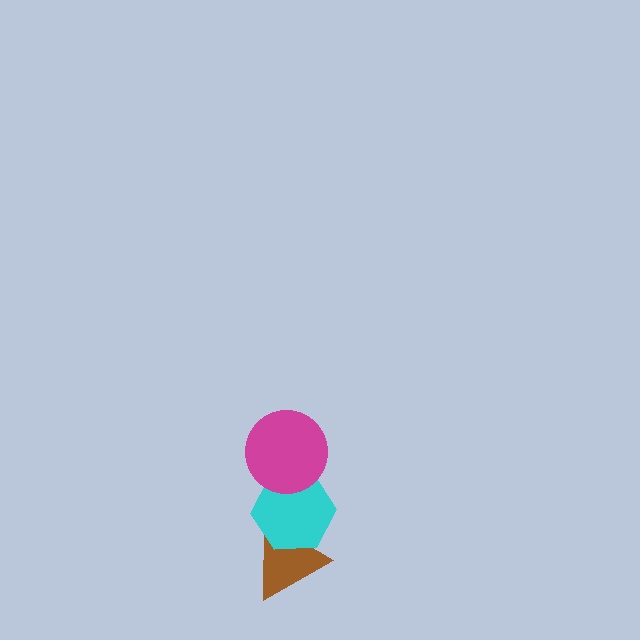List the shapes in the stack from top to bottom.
From top to bottom: the magenta circle, the cyan hexagon, the brown triangle.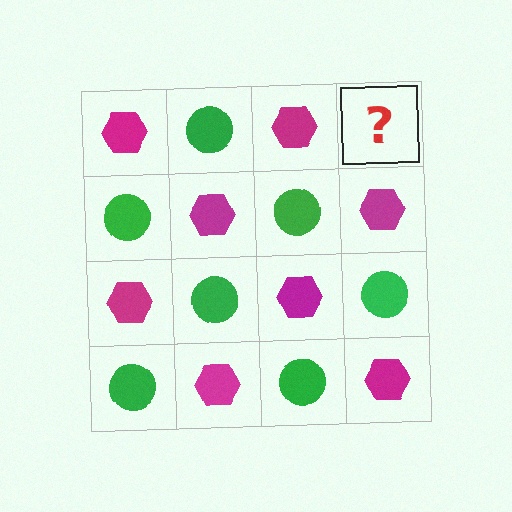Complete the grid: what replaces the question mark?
The question mark should be replaced with a green circle.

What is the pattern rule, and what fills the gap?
The rule is that it alternates magenta hexagon and green circle in a checkerboard pattern. The gap should be filled with a green circle.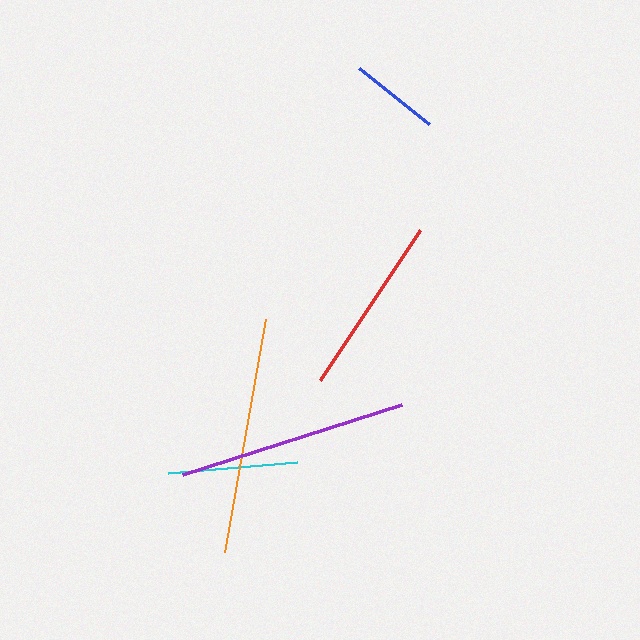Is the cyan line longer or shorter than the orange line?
The orange line is longer than the cyan line.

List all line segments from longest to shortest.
From longest to shortest: orange, purple, red, cyan, blue.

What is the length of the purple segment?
The purple segment is approximately 230 pixels long.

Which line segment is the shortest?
The blue line is the shortest at approximately 90 pixels.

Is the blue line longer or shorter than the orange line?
The orange line is longer than the blue line.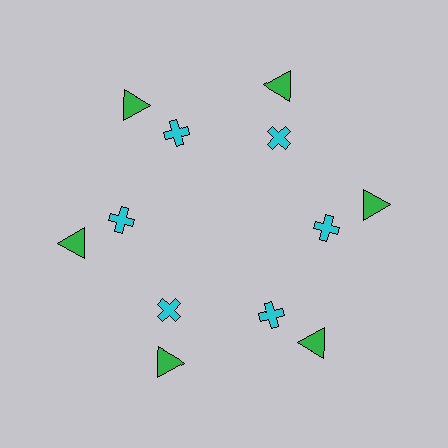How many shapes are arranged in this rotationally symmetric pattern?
There are 12 shapes, arranged in 6 groups of 2.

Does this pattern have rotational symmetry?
Yes, this pattern has 6-fold rotational symmetry. It looks the same after rotating 60 degrees around the center.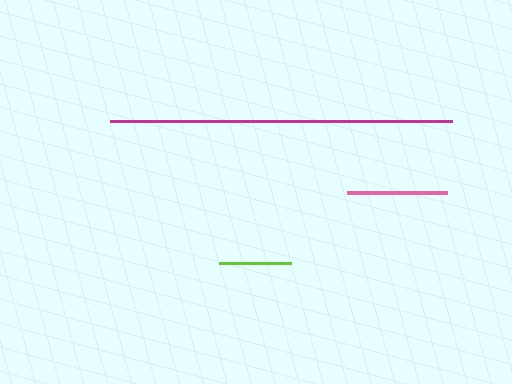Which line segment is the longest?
The magenta line is the longest at approximately 343 pixels.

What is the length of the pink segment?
The pink segment is approximately 100 pixels long.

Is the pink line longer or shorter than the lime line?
The pink line is longer than the lime line.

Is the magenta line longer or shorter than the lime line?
The magenta line is longer than the lime line.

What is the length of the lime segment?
The lime segment is approximately 72 pixels long.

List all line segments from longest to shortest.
From longest to shortest: magenta, pink, lime.